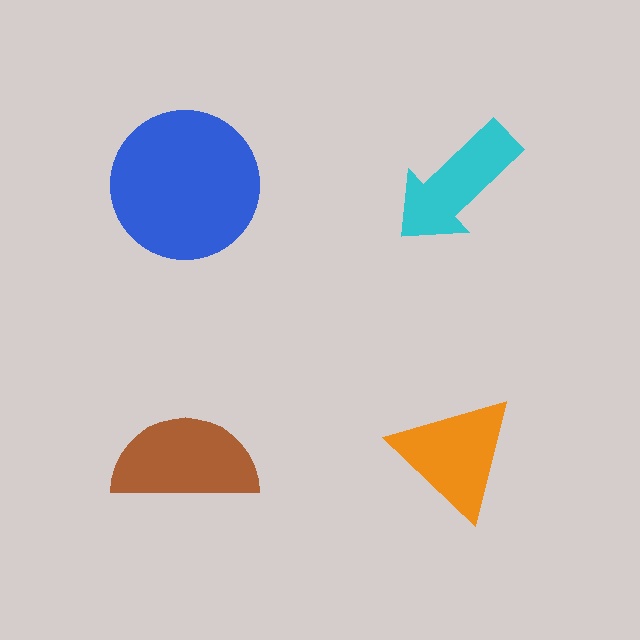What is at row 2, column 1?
A brown semicircle.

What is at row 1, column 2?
A cyan arrow.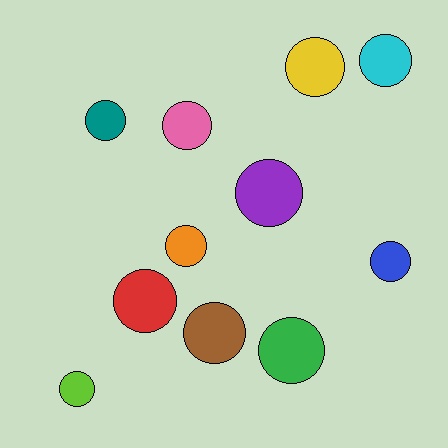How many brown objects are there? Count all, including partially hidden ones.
There is 1 brown object.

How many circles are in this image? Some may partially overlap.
There are 11 circles.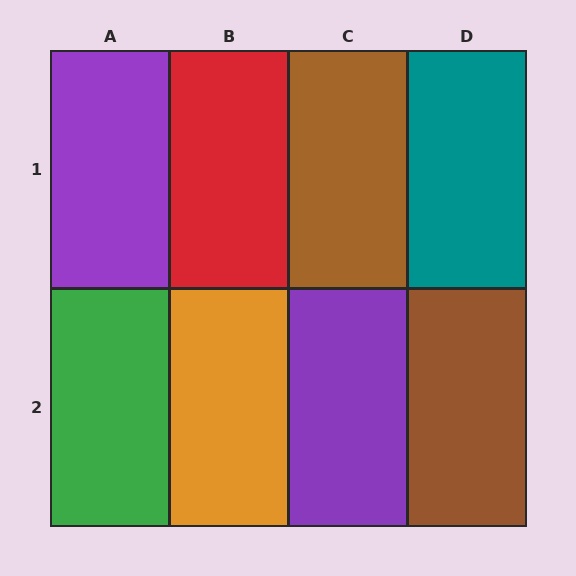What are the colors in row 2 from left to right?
Green, orange, purple, brown.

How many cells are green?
1 cell is green.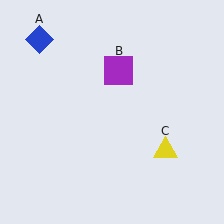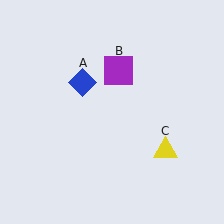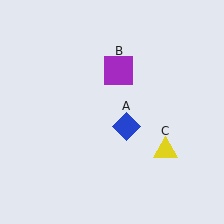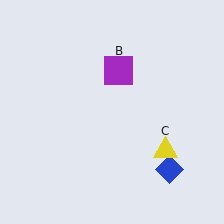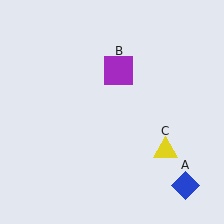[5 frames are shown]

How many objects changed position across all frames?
1 object changed position: blue diamond (object A).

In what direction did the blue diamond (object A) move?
The blue diamond (object A) moved down and to the right.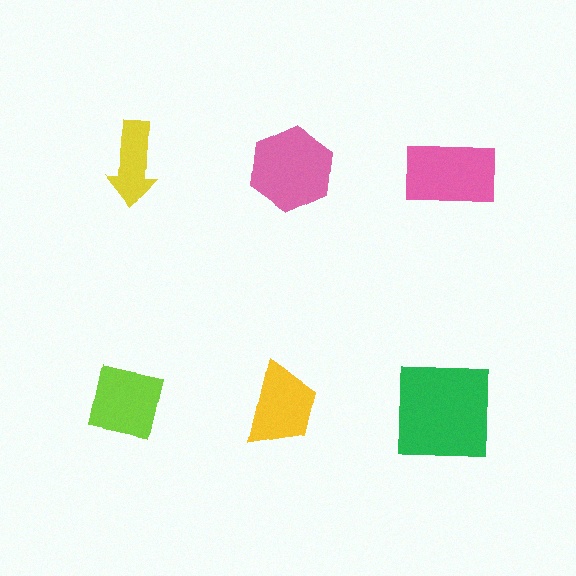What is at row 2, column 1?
A lime square.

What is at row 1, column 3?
A pink rectangle.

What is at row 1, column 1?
A yellow arrow.